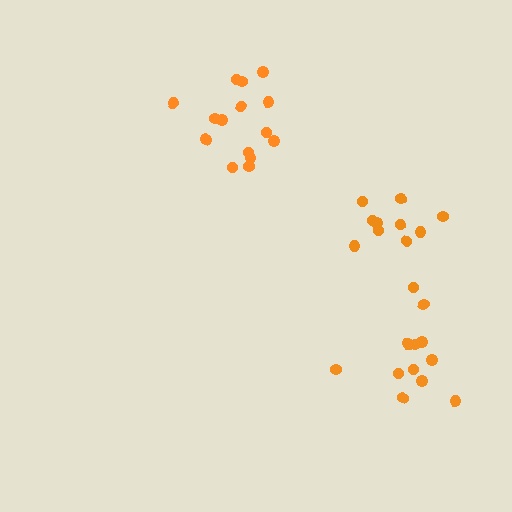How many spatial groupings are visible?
There are 3 spatial groupings.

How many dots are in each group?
Group 1: 11 dots, Group 2: 15 dots, Group 3: 12 dots (38 total).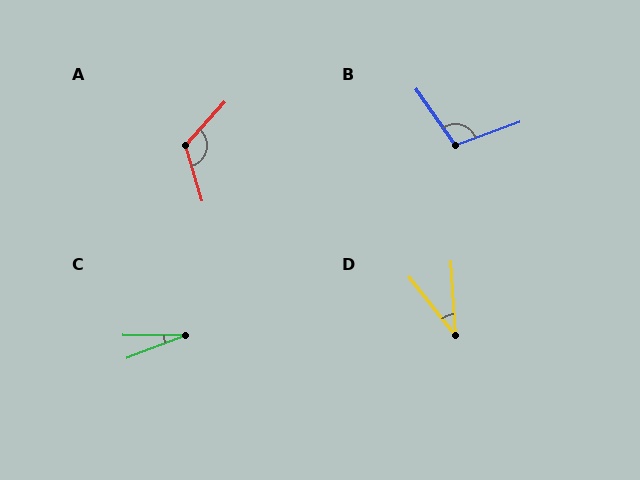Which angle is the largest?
A, at approximately 121 degrees.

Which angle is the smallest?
C, at approximately 22 degrees.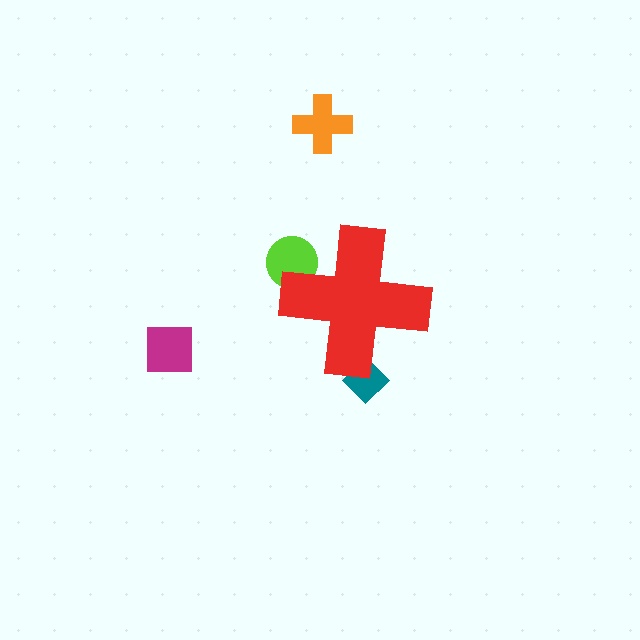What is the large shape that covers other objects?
A red cross.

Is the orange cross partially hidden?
No, the orange cross is fully visible.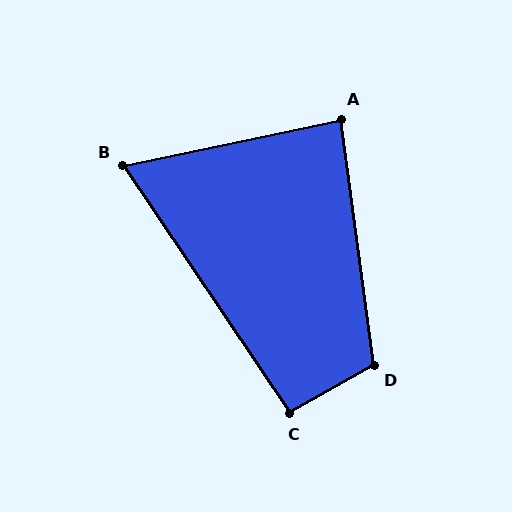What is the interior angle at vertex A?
Approximately 86 degrees (approximately right).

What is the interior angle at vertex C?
Approximately 94 degrees (approximately right).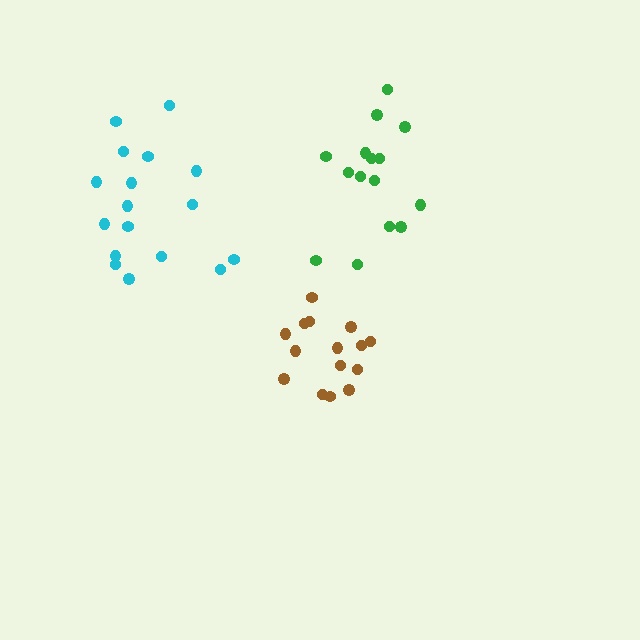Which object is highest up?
The green cluster is topmost.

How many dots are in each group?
Group 1: 15 dots, Group 2: 15 dots, Group 3: 17 dots (47 total).